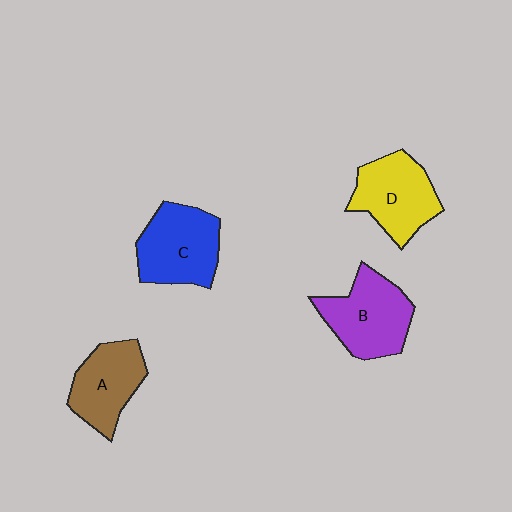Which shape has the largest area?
Shape B (purple).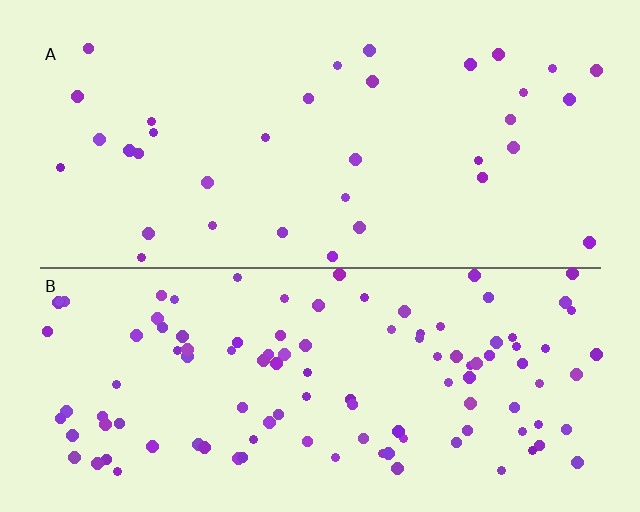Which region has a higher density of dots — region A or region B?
B (the bottom).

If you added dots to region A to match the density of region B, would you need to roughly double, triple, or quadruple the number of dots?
Approximately triple.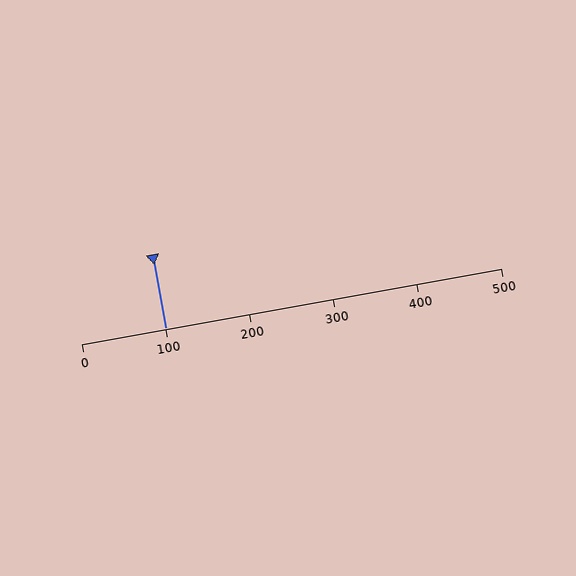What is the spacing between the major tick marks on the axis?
The major ticks are spaced 100 apart.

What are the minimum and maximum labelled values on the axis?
The axis runs from 0 to 500.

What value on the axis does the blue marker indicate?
The marker indicates approximately 100.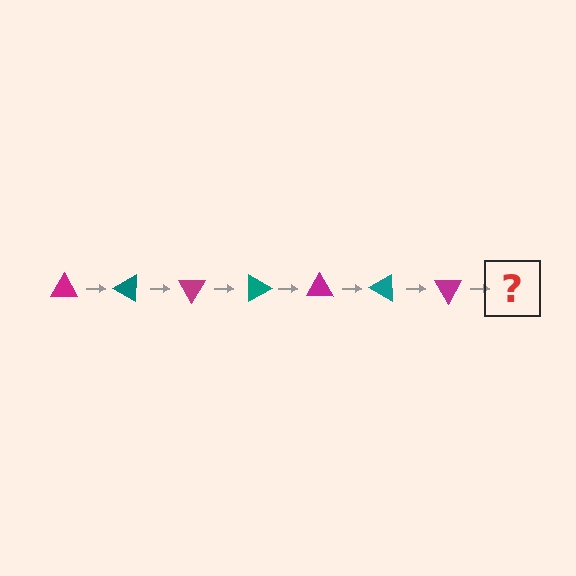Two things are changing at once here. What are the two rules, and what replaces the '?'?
The two rules are that it rotates 30 degrees each step and the color cycles through magenta and teal. The '?' should be a teal triangle, rotated 210 degrees from the start.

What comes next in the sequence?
The next element should be a teal triangle, rotated 210 degrees from the start.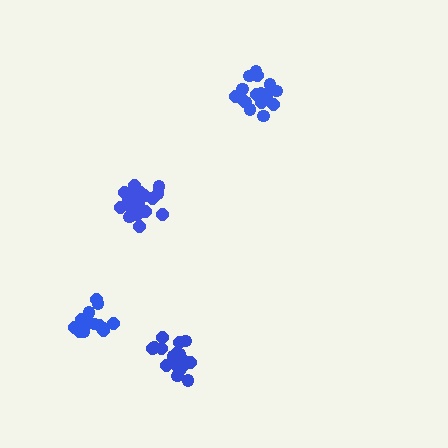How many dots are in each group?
Group 1: 20 dots, Group 2: 14 dots, Group 3: 16 dots, Group 4: 20 dots (70 total).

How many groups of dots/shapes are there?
There are 4 groups.